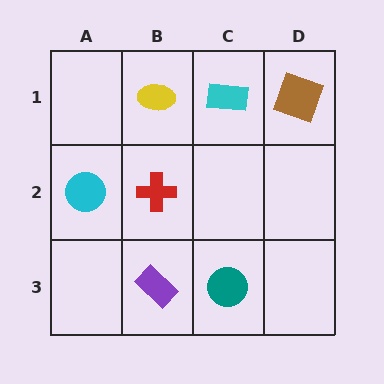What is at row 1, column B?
A yellow ellipse.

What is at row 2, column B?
A red cross.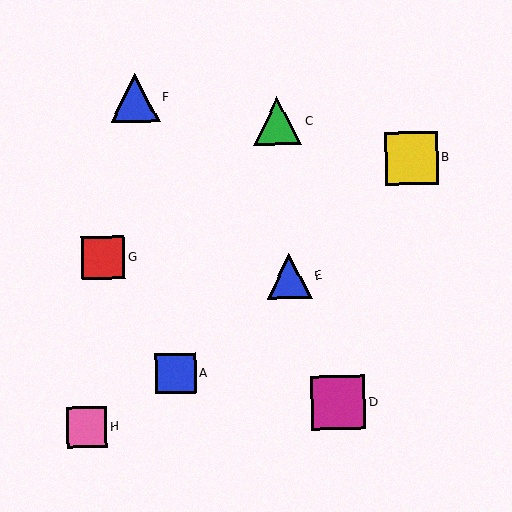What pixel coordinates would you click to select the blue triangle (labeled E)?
Click at (289, 276) to select the blue triangle E.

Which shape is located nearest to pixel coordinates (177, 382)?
The blue square (labeled A) at (176, 374) is nearest to that location.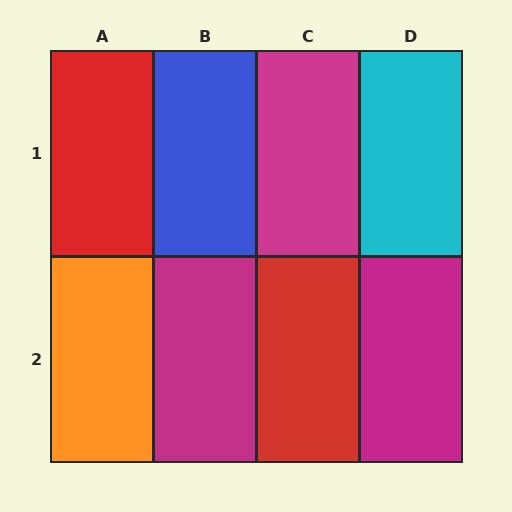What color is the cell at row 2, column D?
Magenta.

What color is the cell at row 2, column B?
Magenta.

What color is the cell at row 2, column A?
Orange.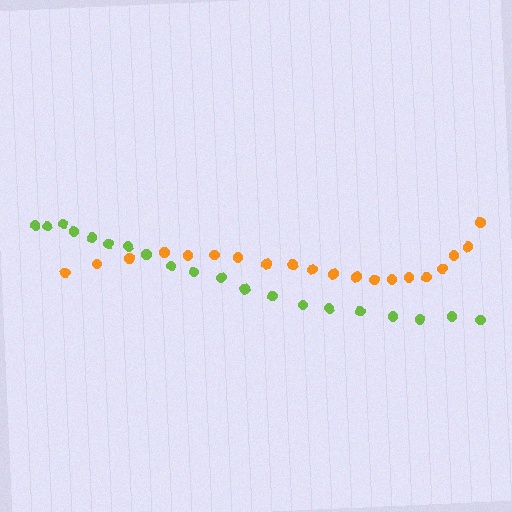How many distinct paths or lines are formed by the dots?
There are 2 distinct paths.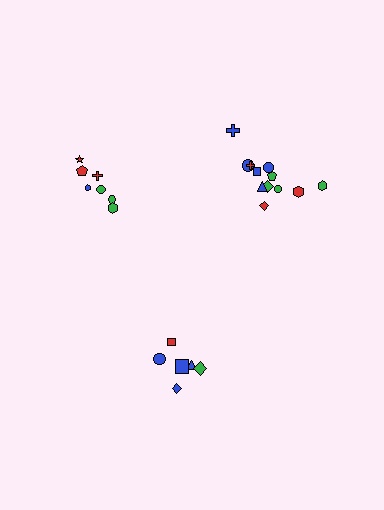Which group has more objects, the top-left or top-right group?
The top-right group.